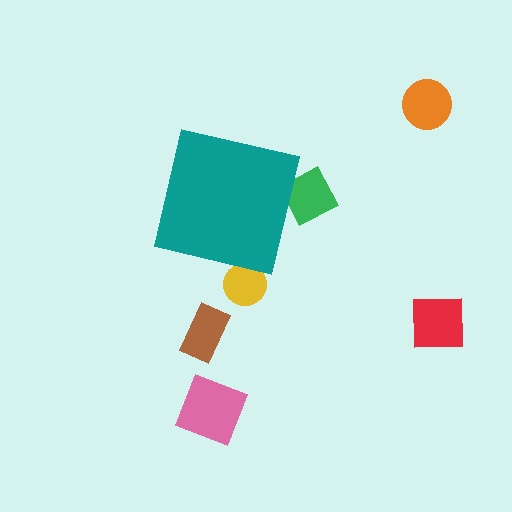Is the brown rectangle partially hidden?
No, the brown rectangle is fully visible.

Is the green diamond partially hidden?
Yes, the green diamond is partially hidden behind the teal square.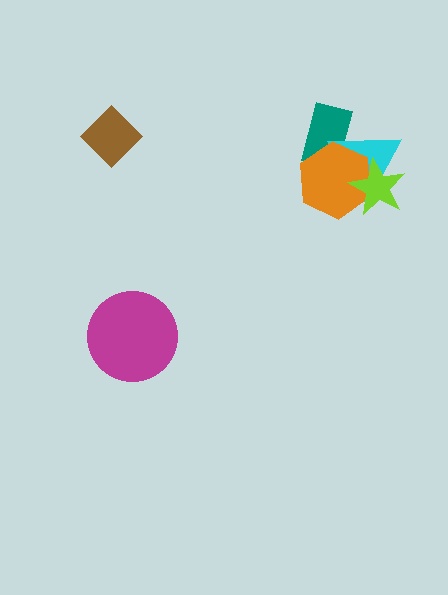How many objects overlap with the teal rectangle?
2 objects overlap with the teal rectangle.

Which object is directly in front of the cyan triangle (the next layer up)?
The orange hexagon is directly in front of the cyan triangle.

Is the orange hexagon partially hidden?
Yes, it is partially covered by another shape.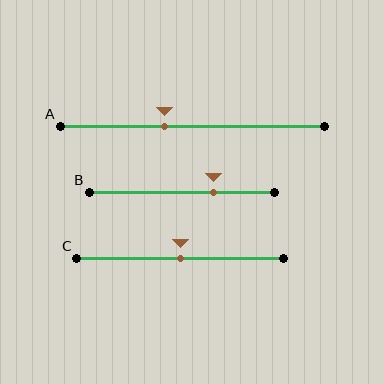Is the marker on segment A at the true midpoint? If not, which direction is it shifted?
No, the marker on segment A is shifted to the left by about 10% of the segment length.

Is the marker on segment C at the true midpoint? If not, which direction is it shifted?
Yes, the marker on segment C is at the true midpoint.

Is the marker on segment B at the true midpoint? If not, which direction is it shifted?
No, the marker on segment B is shifted to the right by about 17% of the segment length.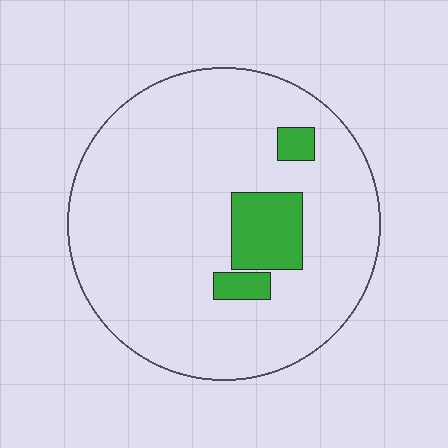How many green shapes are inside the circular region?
3.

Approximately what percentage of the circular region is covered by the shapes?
Approximately 10%.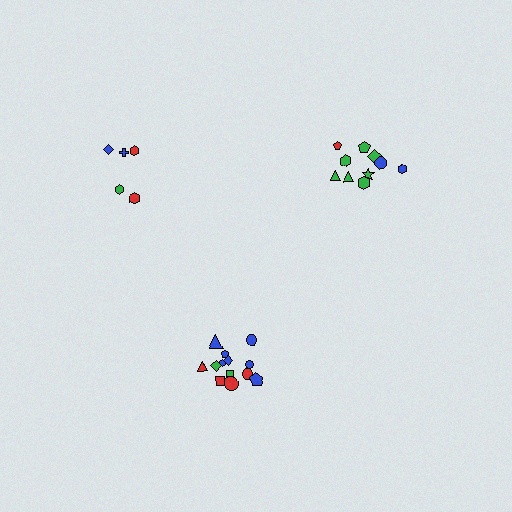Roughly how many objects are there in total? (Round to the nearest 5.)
Roughly 30 objects in total.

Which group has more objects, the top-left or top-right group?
The top-right group.